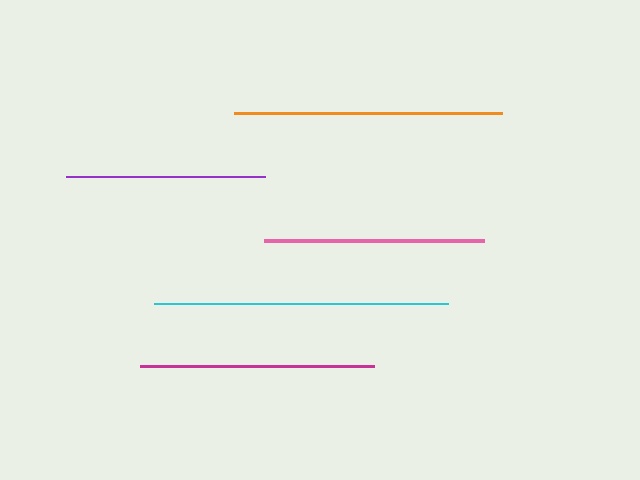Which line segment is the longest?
The cyan line is the longest at approximately 293 pixels.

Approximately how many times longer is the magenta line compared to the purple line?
The magenta line is approximately 1.2 times the length of the purple line.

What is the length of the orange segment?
The orange segment is approximately 268 pixels long.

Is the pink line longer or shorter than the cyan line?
The cyan line is longer than the pink line.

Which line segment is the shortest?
The purple line is the shortest at approximately 199 pixels.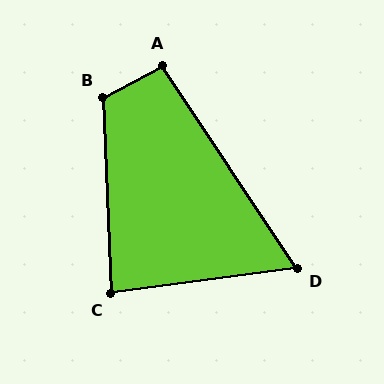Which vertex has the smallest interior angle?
D, at approximately 64 degrees.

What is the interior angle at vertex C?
Approximately 85 degrees (acute).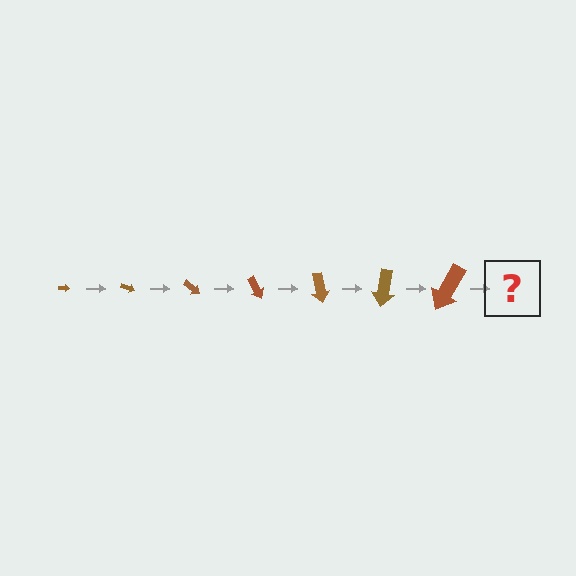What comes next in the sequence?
The next element should be an arrow, larger than the previous one and rotated 140 degrees from the start.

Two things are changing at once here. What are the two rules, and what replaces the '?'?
The two rules are that the arrow grows larger each step and it rotates 20 degrees each step. The '?' should be an arrow, larger than the previous one and rotated 140 degrees from the start.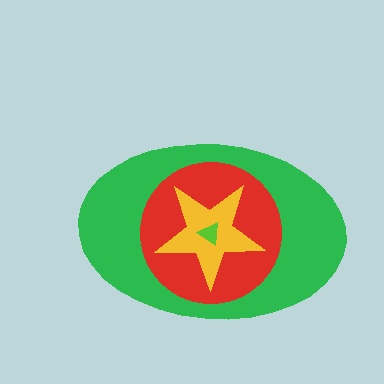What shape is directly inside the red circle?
The yellow star.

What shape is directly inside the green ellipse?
The red circle.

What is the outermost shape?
The green ellipse.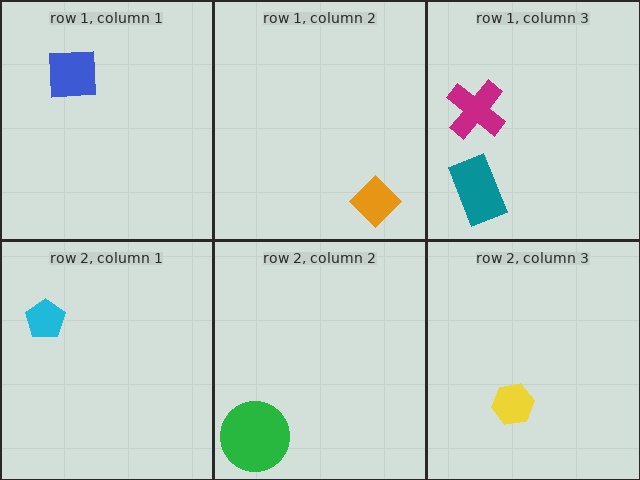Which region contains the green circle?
The row 2, column 2 region.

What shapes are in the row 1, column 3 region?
The magenta cross, the teal rectangle.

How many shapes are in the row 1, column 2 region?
1.